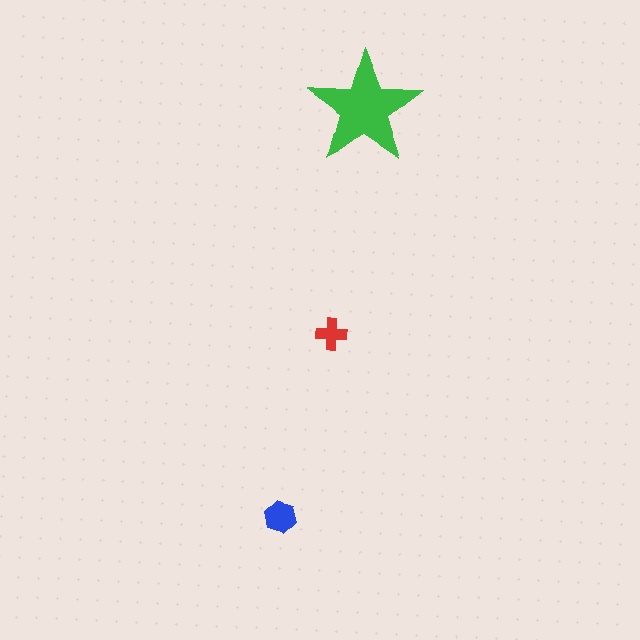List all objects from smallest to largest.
The red cross, the blue hexagon, the green star.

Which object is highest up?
The green star is topmost.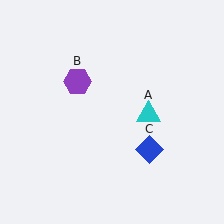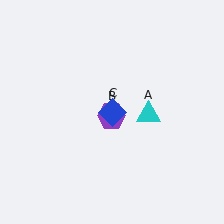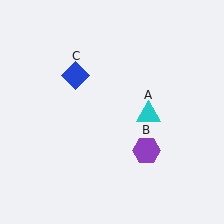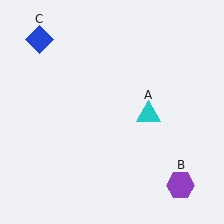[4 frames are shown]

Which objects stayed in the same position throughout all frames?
Cyan triangle (object A) remained stationary.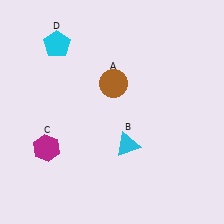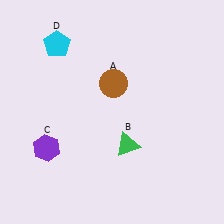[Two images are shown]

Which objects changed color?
B changed from cyan to green. C changed from magenta to purple.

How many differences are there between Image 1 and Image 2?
There are 2 differences between the two images.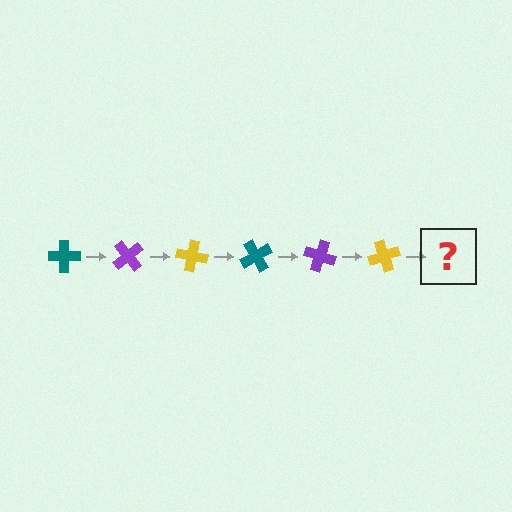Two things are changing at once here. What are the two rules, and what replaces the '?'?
The two rules are that it rotates 50 degrees each step and the color cycles through teal, purple, and yellow. The '?' should be a teal cross, rotated 300 degrees from the start.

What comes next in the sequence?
The next element should be a teal cross, rotated 300 degrees from the start.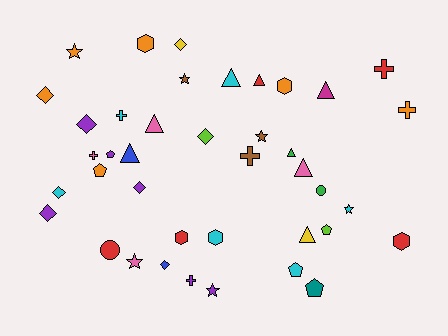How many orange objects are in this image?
There are 6 orange objects.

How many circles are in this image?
There are 2 circles.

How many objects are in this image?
There are 40 objects.